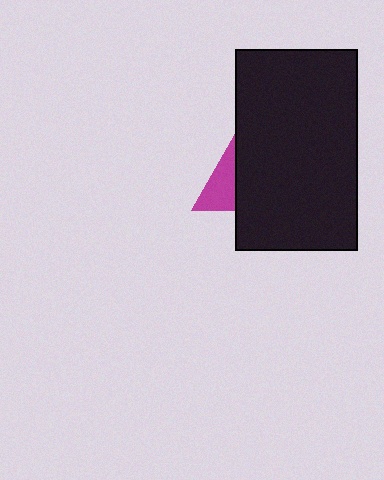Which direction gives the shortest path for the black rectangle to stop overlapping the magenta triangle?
Moving right gives the shortest separation.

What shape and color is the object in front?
The object in front is a black rectangle.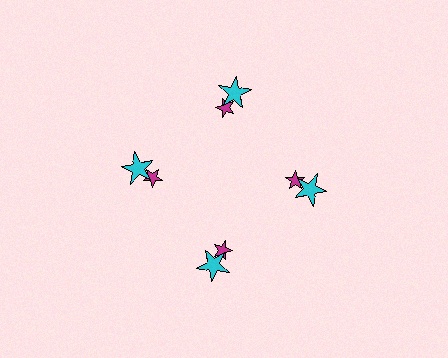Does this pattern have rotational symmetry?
Yes, this pattern has 4-fold rotational symmetry. It looks the same after rotating 90 degrees around the center.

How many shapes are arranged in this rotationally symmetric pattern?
There are 8 shapes, arranged in 4 groups of 2.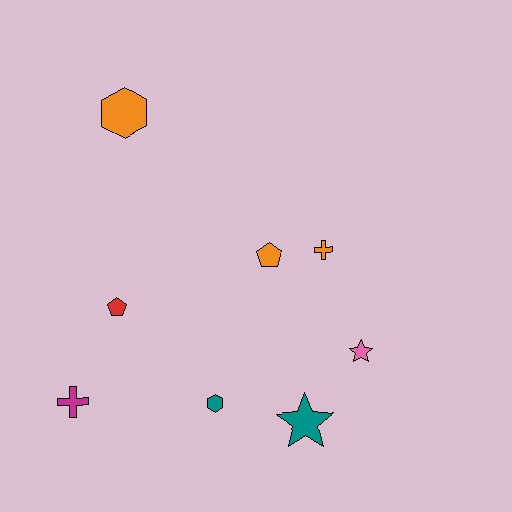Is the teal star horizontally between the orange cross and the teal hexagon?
Yes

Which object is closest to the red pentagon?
The magenta cross is closest to the red pentagon.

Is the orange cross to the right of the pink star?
No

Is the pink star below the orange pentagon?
Yes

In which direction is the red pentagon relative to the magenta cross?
The red pentagon is above the magenta cross.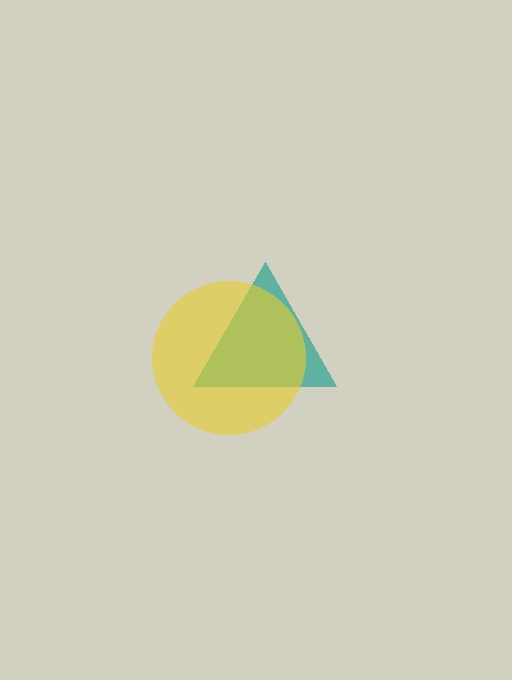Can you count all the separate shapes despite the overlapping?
Yes, there are 2 separate shapes.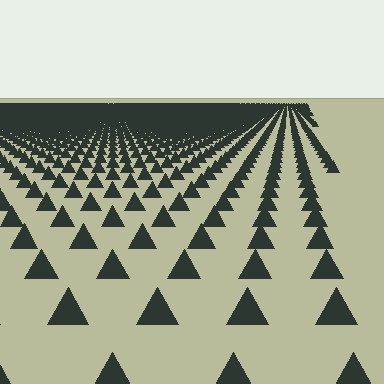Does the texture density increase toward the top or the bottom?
Density increases toward the top.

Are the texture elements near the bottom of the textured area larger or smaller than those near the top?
Larger. Near the bottom, elements are closer to the viewer and appear at a bigger on-screen size.